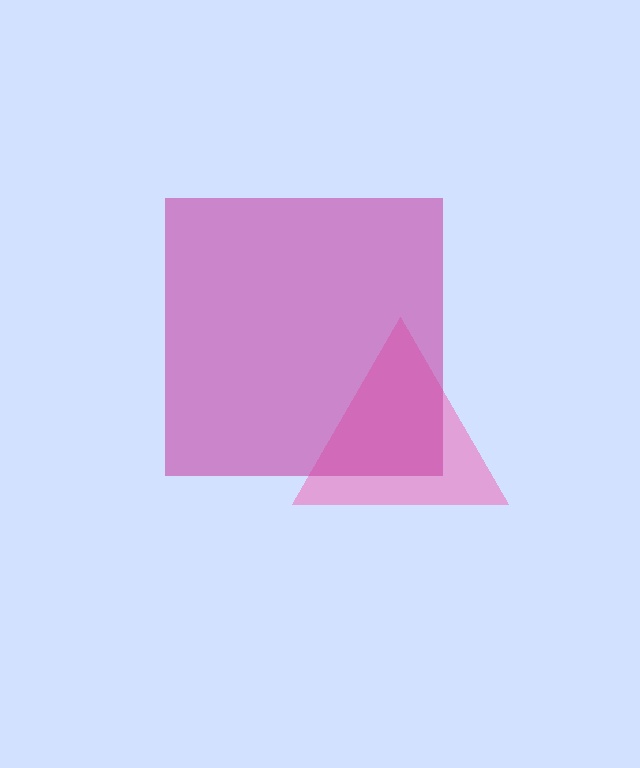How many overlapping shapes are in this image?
There are 2 overlapping shapes in the image.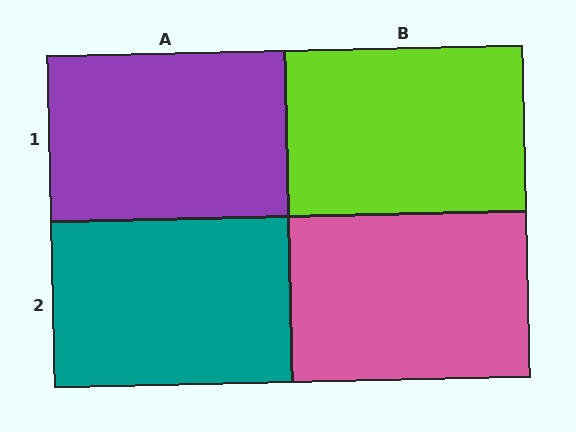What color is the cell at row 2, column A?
Teal.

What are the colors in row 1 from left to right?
Purple, lime.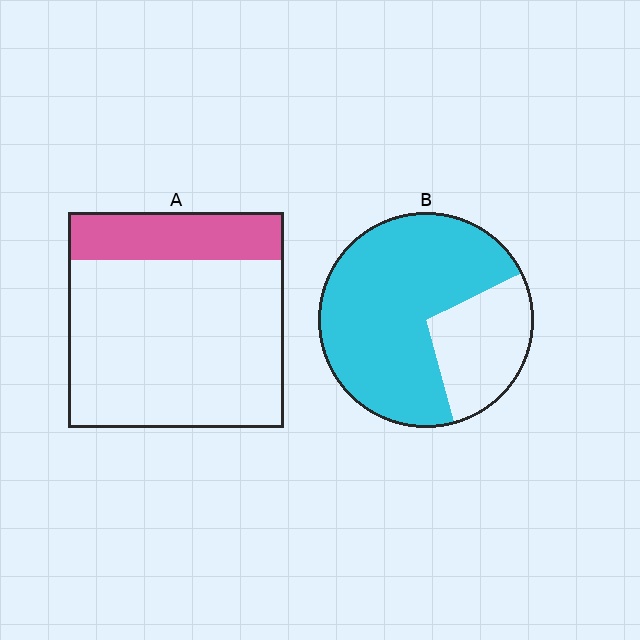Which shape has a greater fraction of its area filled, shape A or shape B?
Shape B.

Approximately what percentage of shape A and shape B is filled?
A is approximately 20% and B is approximately 70%.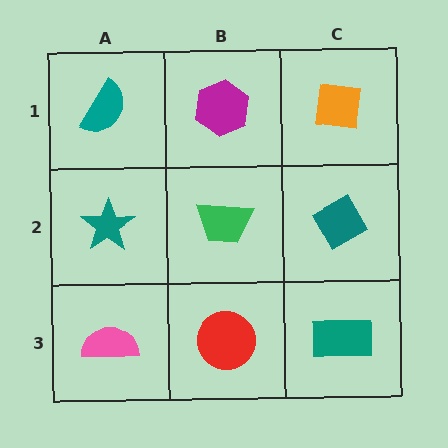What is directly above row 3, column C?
A teal diamond.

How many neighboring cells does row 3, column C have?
2.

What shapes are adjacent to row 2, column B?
A magenta hexagon (row 1, column B), a red circle (row 3, column B), a teal star (row 2, column A), a teal diamond (row 2, column C).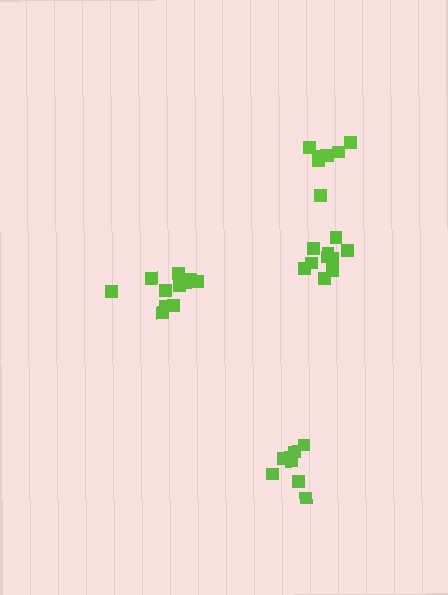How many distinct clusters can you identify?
There are 4 distinct clusters.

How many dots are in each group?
Group 1: 8 dots, Group 2: 11 dots, Group 3: 10 dots, Group 4: 8 dots (37 total).